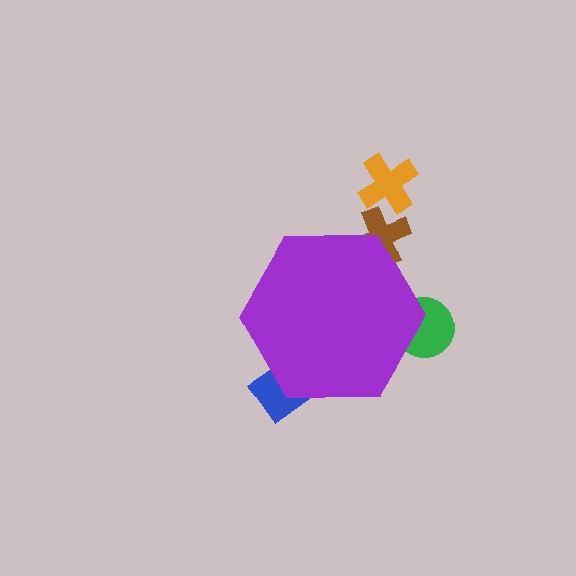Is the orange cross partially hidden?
No, the orange cross is fully visible.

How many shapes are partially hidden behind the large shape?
3 shapes are partially hidden.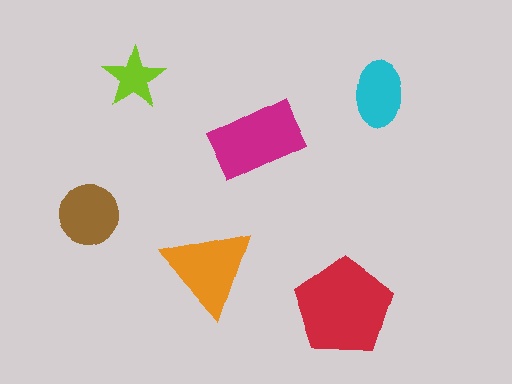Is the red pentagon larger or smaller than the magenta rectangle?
Larger.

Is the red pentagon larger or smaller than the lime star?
Larger.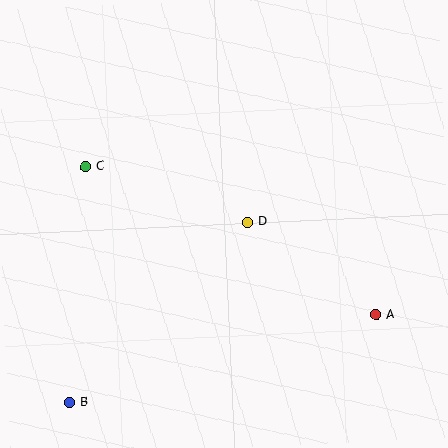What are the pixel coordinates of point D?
Point D is at (247, 222).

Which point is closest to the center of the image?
Point D at (247, 222) is closest to the center.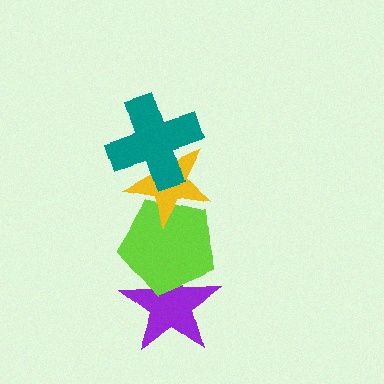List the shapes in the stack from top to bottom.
From top to bottom: the teal cross, the yellow star, the lime pentagon, the purple star.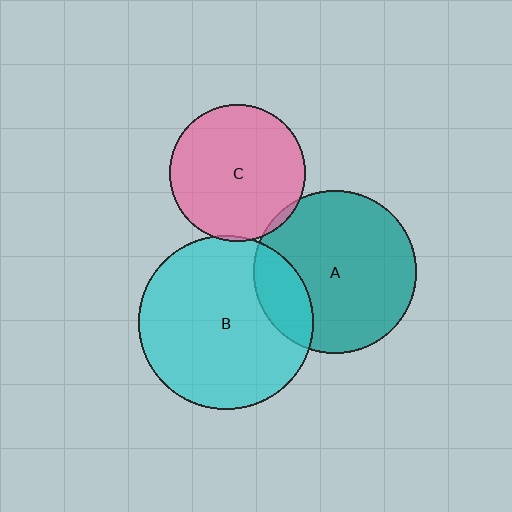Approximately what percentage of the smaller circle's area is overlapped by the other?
Approximately 5%.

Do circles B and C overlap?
Yes.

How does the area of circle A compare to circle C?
Approximately 1.4 times.